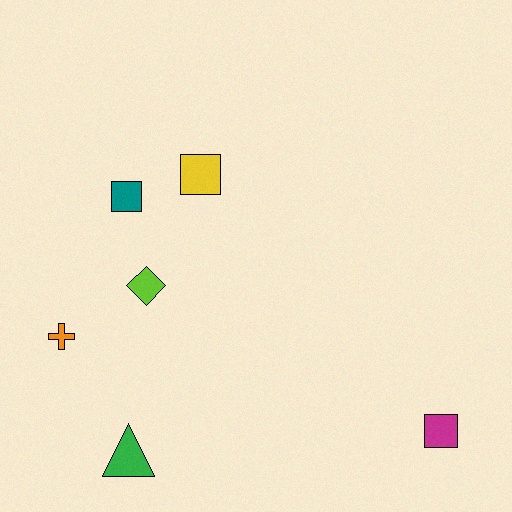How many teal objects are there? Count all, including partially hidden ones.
There is 1 teal object.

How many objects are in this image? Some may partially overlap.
There are 6 objects.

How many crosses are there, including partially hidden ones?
There is 1 cross.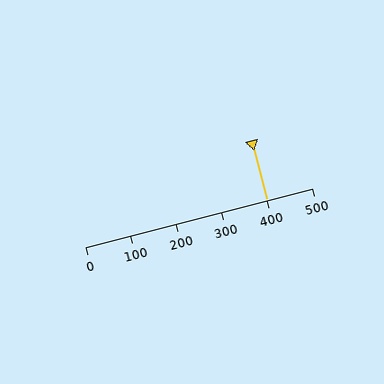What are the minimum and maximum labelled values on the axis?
The axis runs from 0 to 500.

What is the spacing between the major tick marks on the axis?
The major ticks are spaced 100 apart.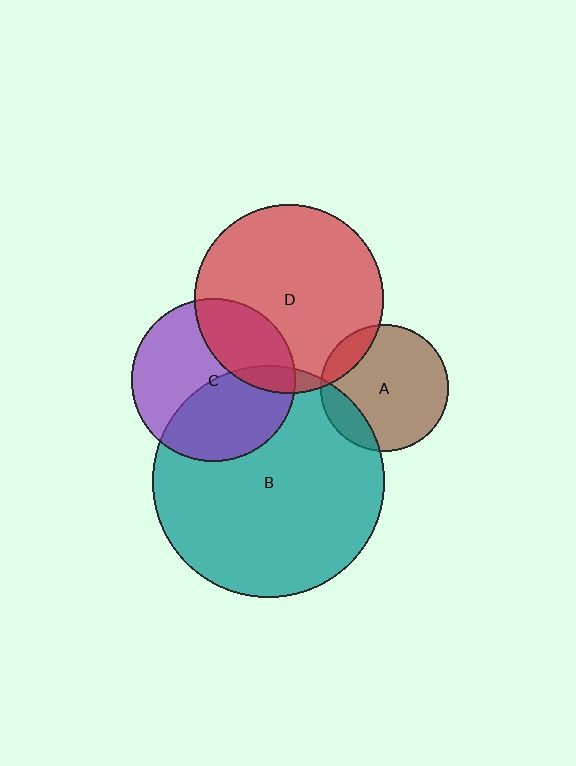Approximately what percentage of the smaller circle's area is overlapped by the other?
Approximately 30%.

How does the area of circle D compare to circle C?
Approximately 1.3 times.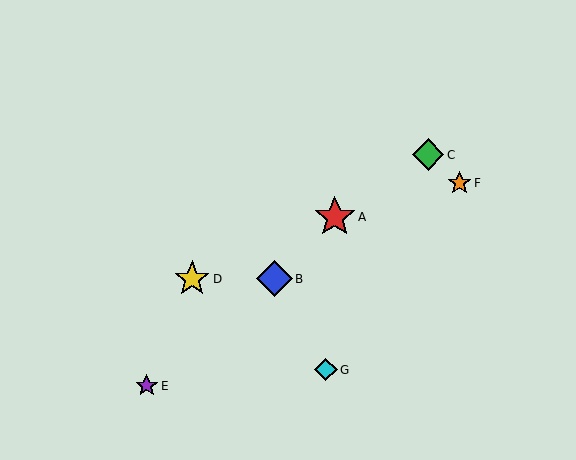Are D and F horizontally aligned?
No, D is at y≈279 and F is at y≈183.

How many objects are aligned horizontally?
2 objects (B, D) are aligned horizontally.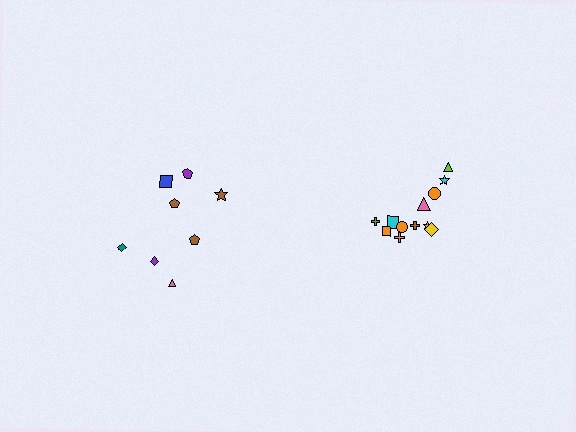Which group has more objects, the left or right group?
The right group.